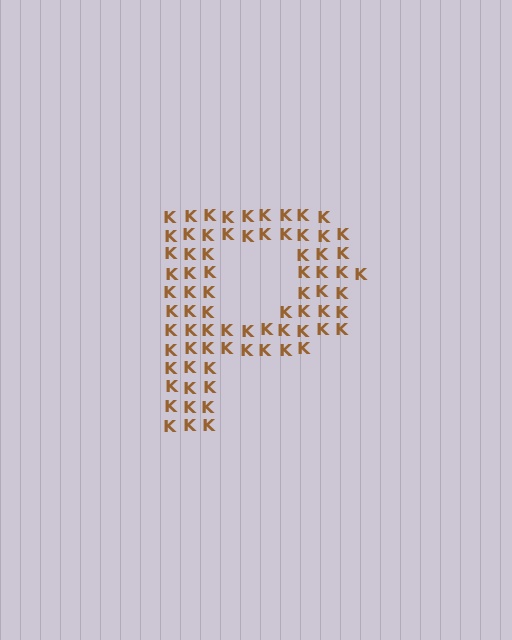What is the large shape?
The large shape is the letter P.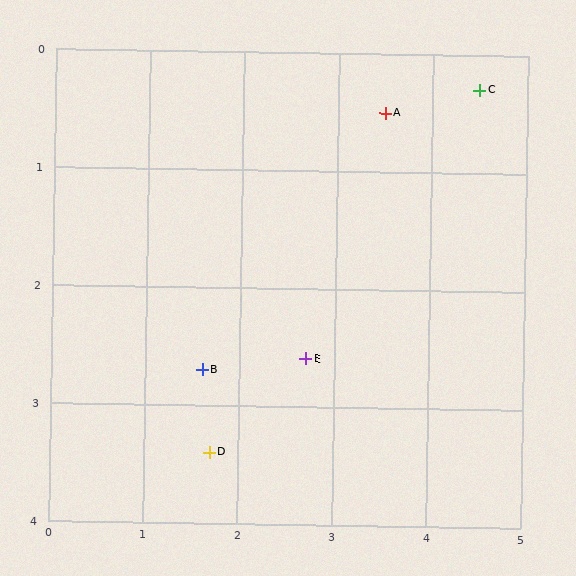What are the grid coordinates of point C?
Point C is at approximately (4.5, 0.3).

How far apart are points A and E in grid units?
Points A and E are about 2.2 grid units apart.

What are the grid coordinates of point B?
Point B is at approximately (1.6, 2.7).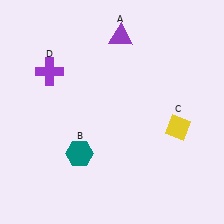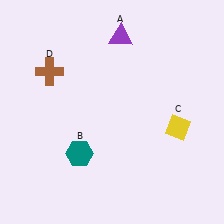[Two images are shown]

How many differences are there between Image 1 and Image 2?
There is 1 difference between the two images.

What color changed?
The cross (D) changed from purple in Image 1 to brown in Image 2.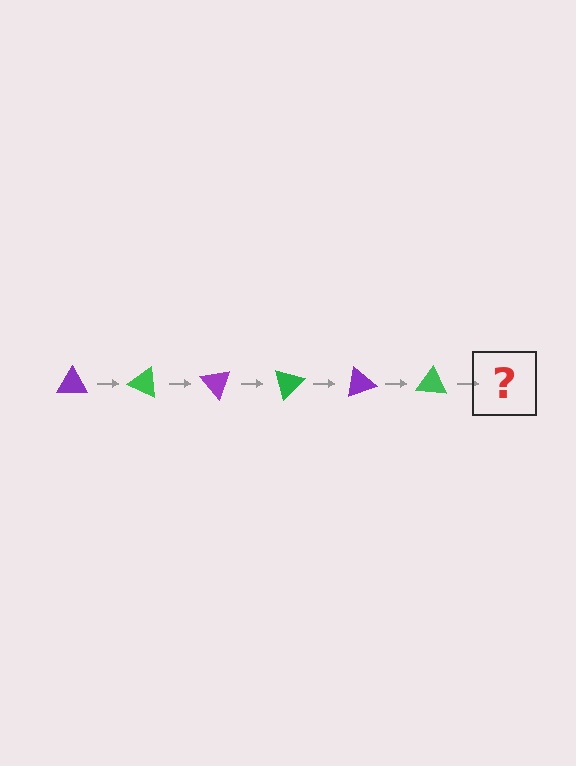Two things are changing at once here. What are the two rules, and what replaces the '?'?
The two rules are that it rotates 25 degrees each step and the color cycles through purple and green. The '?' should be a purple triangle, rotated 150 degrees from the start.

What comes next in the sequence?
The next element should be a purple triangle, rotated 150 degrees from the start.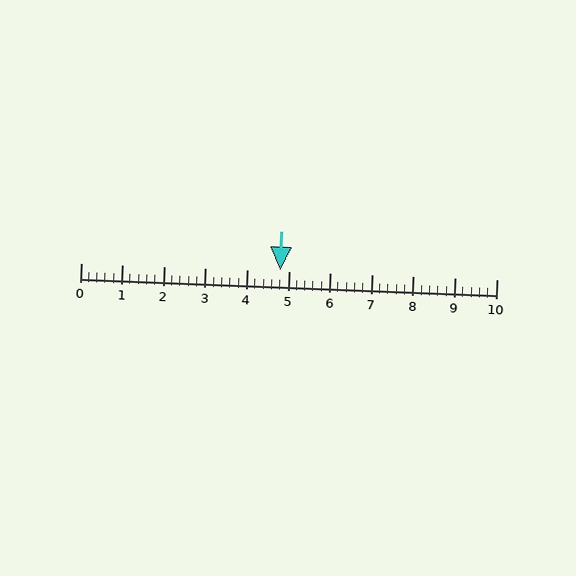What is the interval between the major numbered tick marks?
The major tick marks are spaced 1 units apart.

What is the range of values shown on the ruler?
The ruler shows values from 0 to 10.